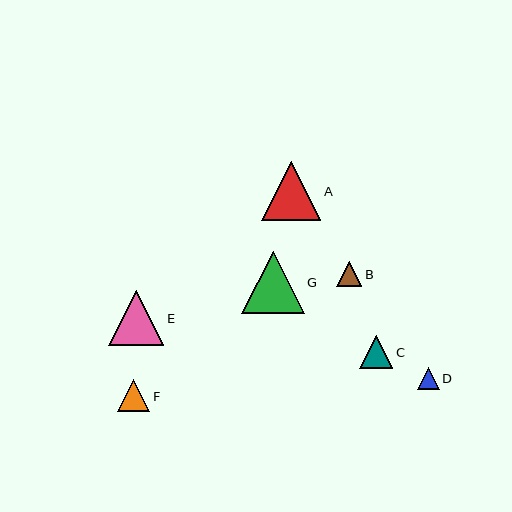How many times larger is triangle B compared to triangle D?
Triangle B is approximately 1.2 times the size of triangle D.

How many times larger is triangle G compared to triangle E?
Triangle G is approximately 1.1 times the size of triangle E.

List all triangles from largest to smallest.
From largest to smallest: G, A, E, C, F, B, D.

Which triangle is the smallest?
Triangle D is the smallest with a size of approximately 21 pixels.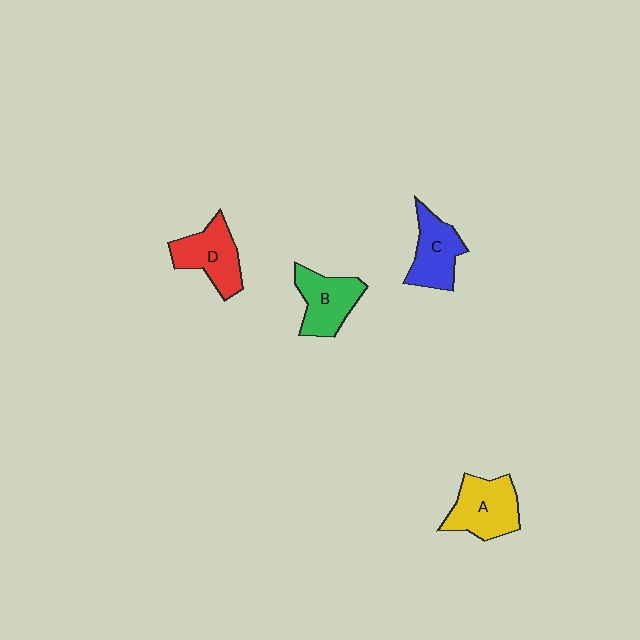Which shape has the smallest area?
Shape C (blue).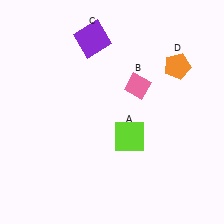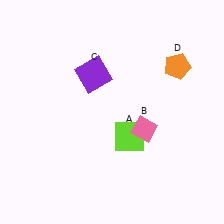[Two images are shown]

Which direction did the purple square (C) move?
The purple square (C) moved down.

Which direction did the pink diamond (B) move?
The pink diamond (B) moved down.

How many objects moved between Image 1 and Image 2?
2 objects moved between the two images.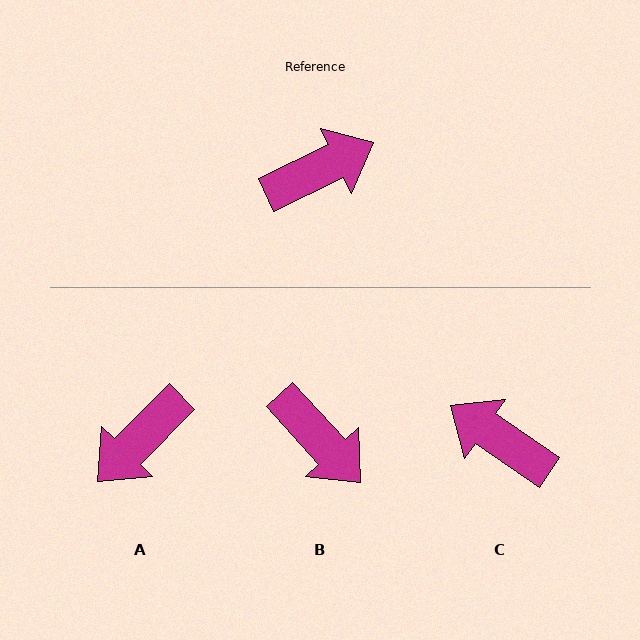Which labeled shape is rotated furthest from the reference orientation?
A, about 161 degrees away.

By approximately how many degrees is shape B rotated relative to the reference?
Approximately 73 degrees clockwise.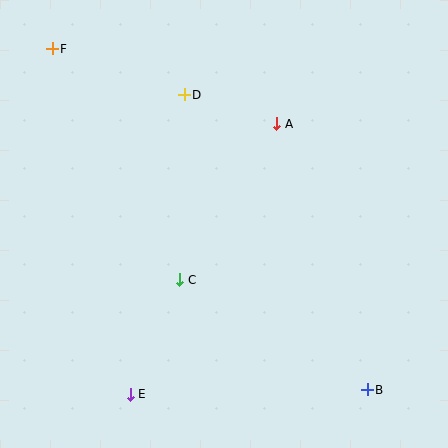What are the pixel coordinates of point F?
Point F is at (52, 49).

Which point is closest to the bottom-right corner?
Point B is closest to the bottom-right corner.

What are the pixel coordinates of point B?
Point B is at (367, 390).